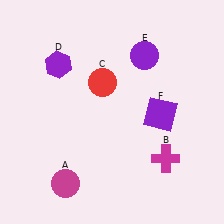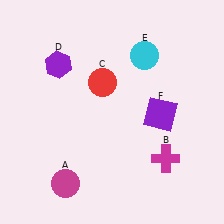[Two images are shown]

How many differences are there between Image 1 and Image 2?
There is 1 difference between the two images.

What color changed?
The circle (E) changed from purple in Image 1 to cyan in Image 2.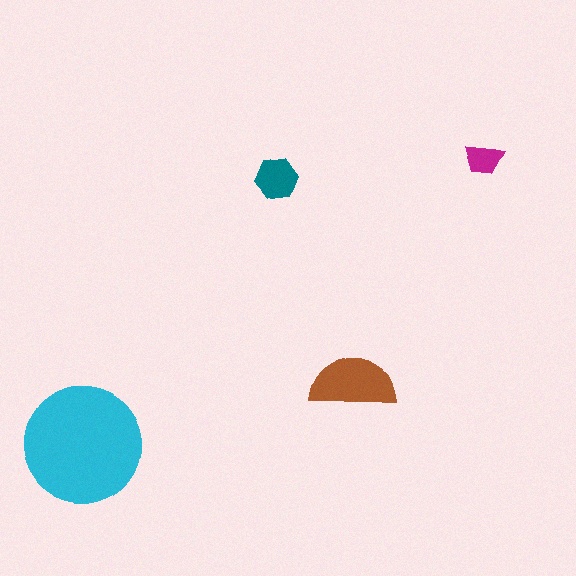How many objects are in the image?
There are 4 objects in the image.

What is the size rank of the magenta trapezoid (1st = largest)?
4th.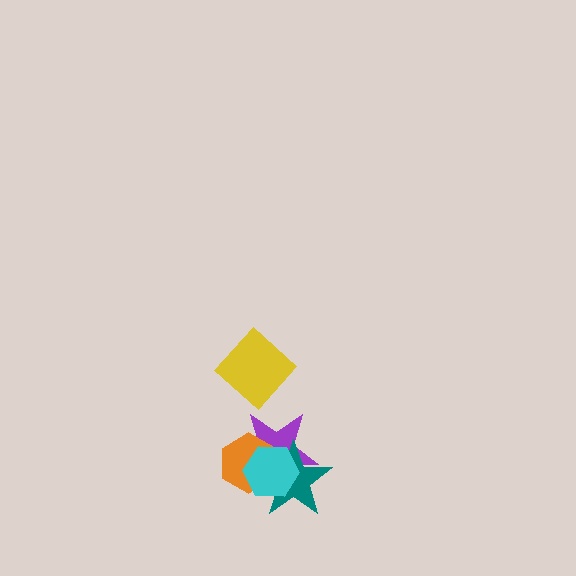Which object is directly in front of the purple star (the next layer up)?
The teal star is directly in front of the purple star.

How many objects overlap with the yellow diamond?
0 objects overlap with the yellow diamond.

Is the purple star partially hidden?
Yes, it is partially covered by another shape.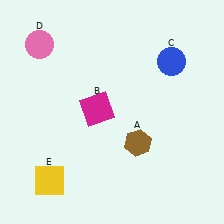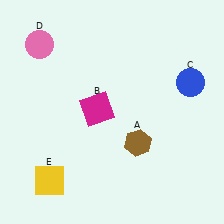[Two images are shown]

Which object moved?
The blue circle (C) moved down.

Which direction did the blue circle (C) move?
The blue circle (C) moved down.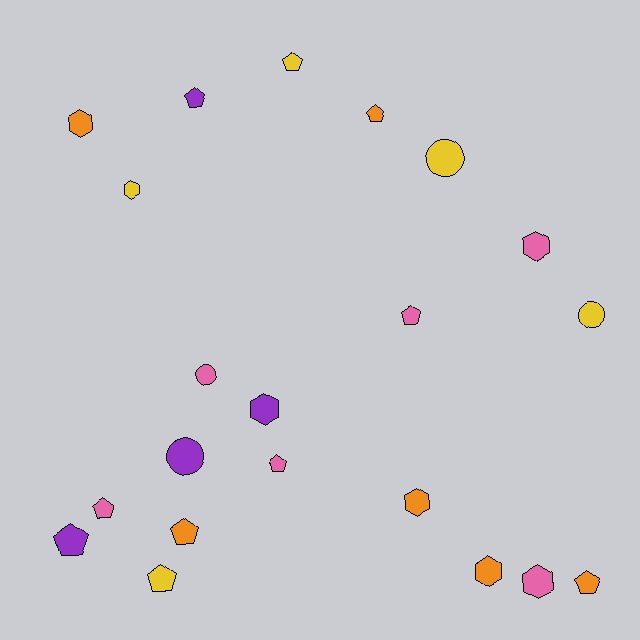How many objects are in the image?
There are 21 objects.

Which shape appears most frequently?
Pentagon, with 10 objects.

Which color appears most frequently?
Orange, with 6 objects.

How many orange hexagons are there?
There are 3 orange hexagons.